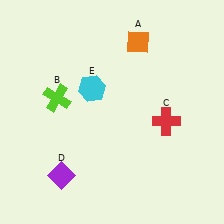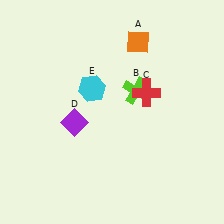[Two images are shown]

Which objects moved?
The objects that moved are: the lime cross (B), the red cross (C), the purple diamond (D).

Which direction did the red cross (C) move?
The red cross (C) moved up.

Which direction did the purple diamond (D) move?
The purple diamond (D) moved up.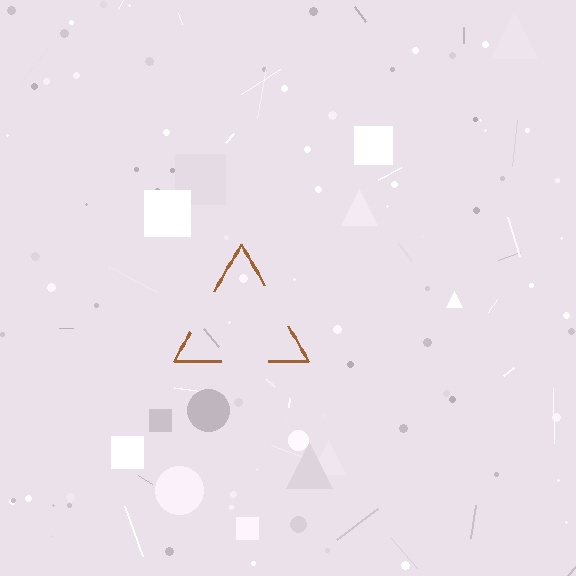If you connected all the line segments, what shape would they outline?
They would outline a triangle.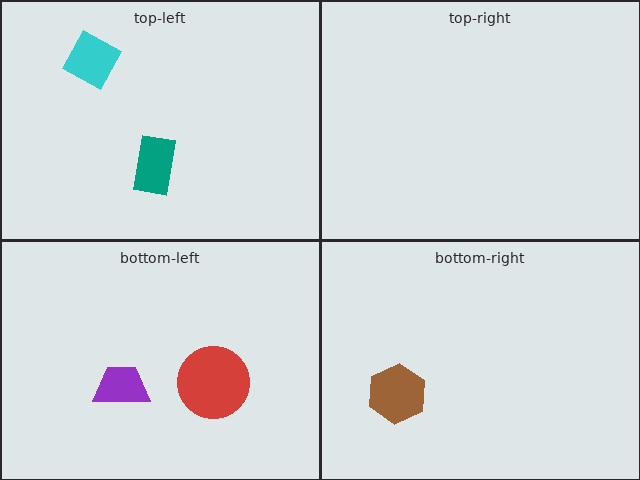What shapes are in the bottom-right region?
The brown hexagon.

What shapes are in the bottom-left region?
The red circle, the purple trapezoid.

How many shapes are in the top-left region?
2.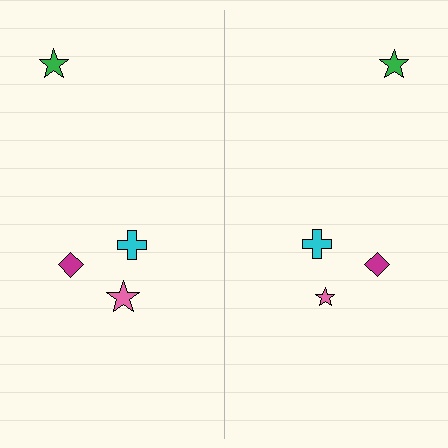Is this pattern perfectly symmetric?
No, the pattern is not perfectly symmetric. The pink star on the right side has a different size than its mirror counterpart.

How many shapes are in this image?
There are 8 shapes in this image.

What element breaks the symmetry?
The pink star on the right side has a different size than its mirror counterpart.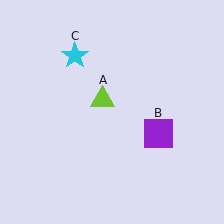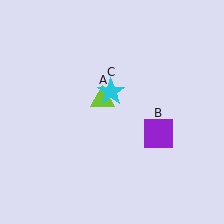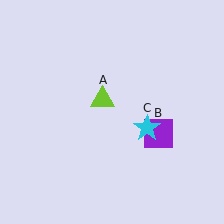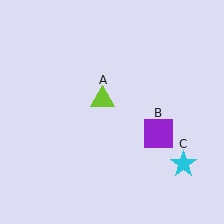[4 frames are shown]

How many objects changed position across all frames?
1 object changed position: cyan star (object C).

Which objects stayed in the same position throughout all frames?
Lime triangle (object A) and purple square (object B) remained stationary.